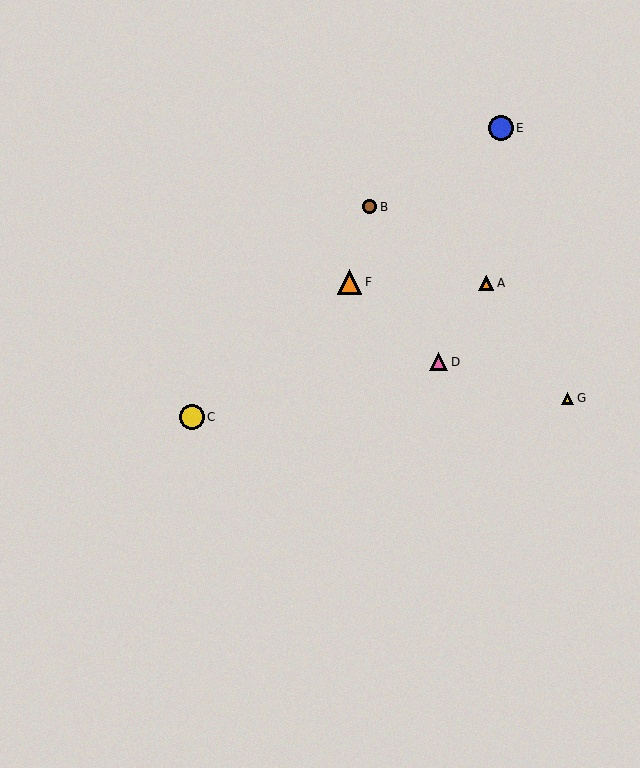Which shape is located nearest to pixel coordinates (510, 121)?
The blue circle (labeled E) at (501, 128) is nearest to that location.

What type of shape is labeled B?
Shape B is a brown circle.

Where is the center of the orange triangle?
The center of the orange triangle is at (349, 282).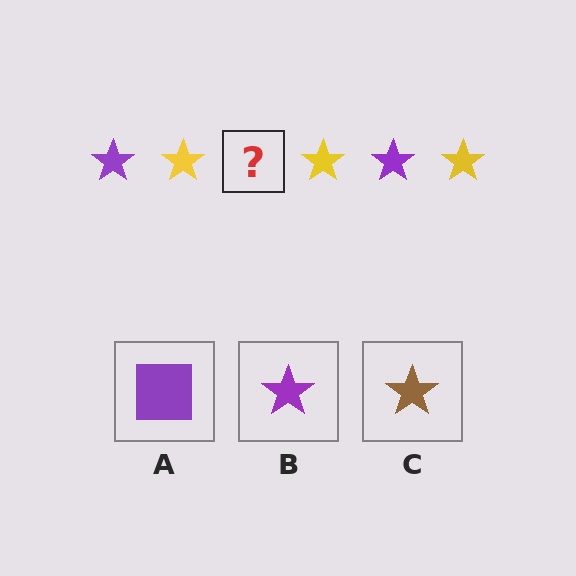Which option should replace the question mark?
Option B.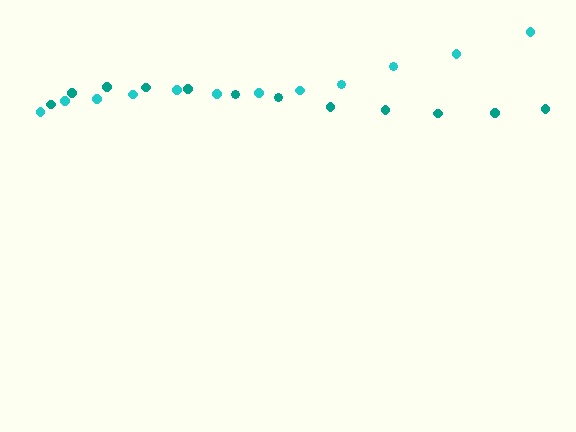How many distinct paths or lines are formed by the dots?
There are 2 distinct paths.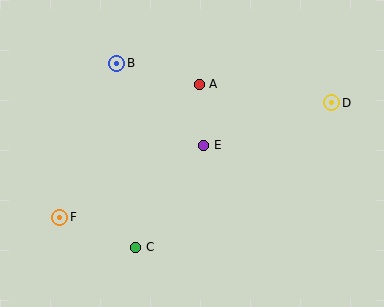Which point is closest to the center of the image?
Point E at (204, 145) is closest to the center.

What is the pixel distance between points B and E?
The distance between B and E is 119 pixels.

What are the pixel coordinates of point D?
Point D is at (332, 103).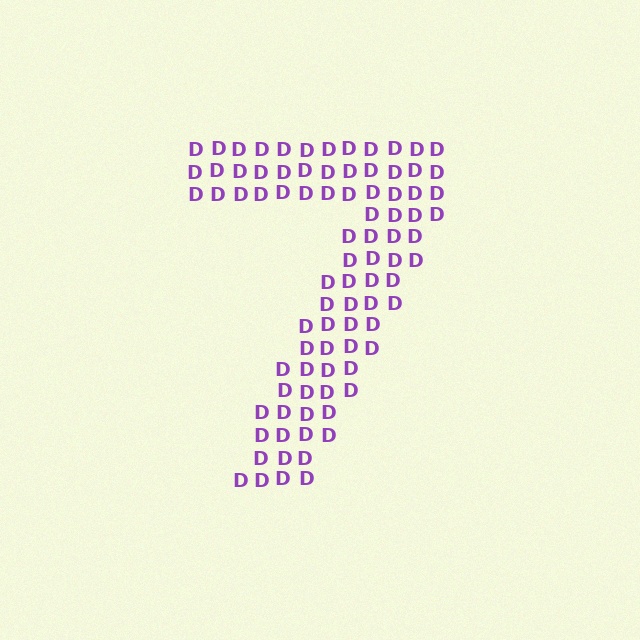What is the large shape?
The large shape is the digit 7.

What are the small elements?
The small elements are letter D's.